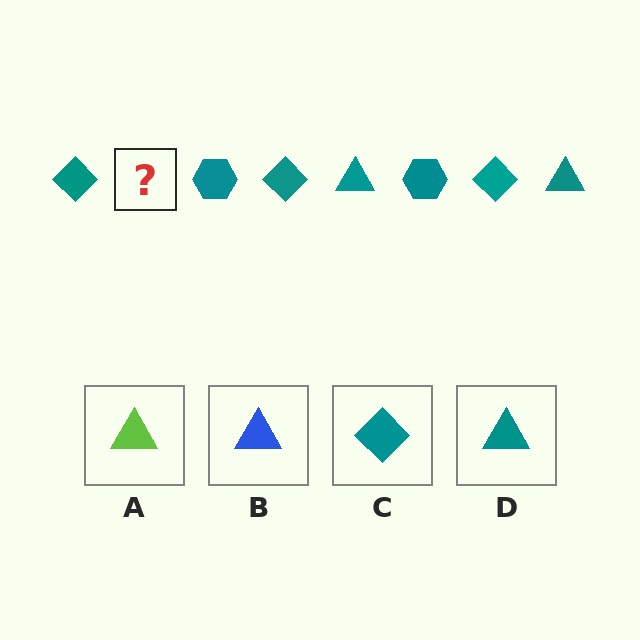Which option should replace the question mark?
Option D.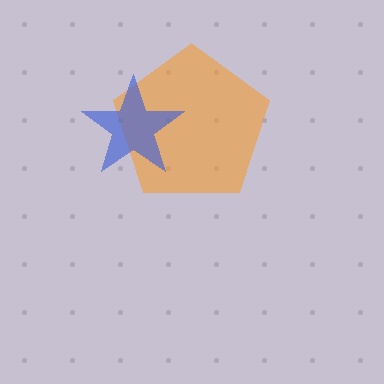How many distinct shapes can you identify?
There are 2 distinct shapes: an orange pentagon, a blue star.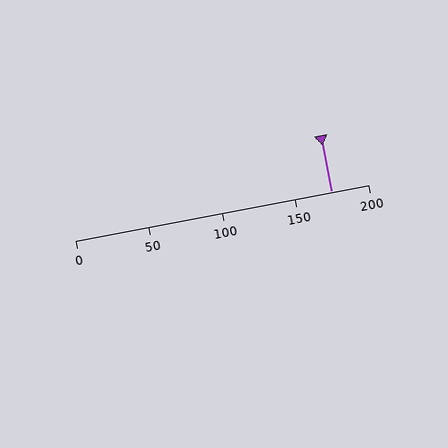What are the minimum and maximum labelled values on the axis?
The axis runs from 0 to 200.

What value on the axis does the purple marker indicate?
The marker indicates approximately 175.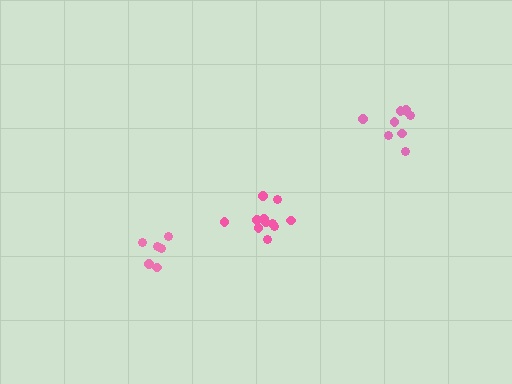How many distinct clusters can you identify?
There are 3 distinct clusters.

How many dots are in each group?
Group 1: 11 dots, Group 2: 6 dots, Group 3: 9 dots (26 total).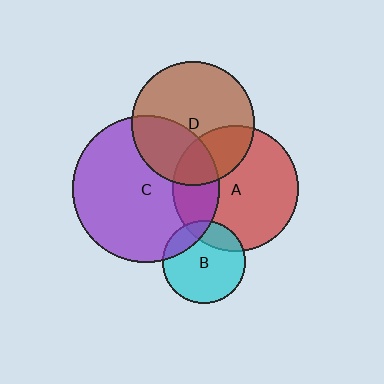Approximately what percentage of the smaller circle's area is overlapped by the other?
Approximately 35%.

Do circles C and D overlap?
Yes.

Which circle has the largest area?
Circle C (purple).